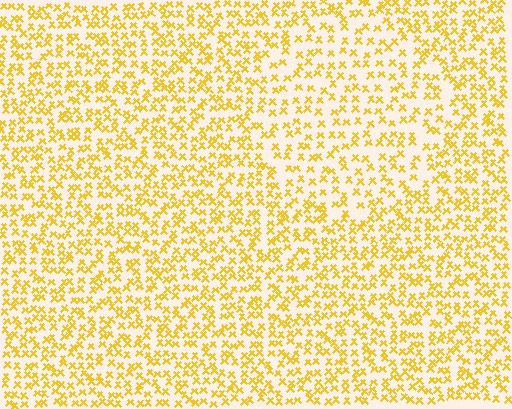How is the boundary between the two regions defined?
The boundary is defined by a change in element density (approximately 1.6x ratio). All elements are the same color, size, and shape.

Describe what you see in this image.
The image contains small yellow elements arranged at two different densities. A circle-shaped region is visible where the elements are less densely packed than the surrounding area.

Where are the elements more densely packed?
The elements are more densely packed outside the circle boundary.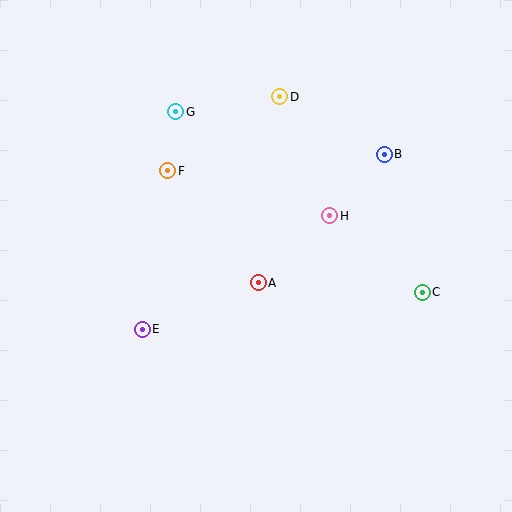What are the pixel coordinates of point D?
Point D is at (280, 97).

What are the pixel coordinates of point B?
Point B is at (384, 154).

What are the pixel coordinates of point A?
Point A is at (258, 283).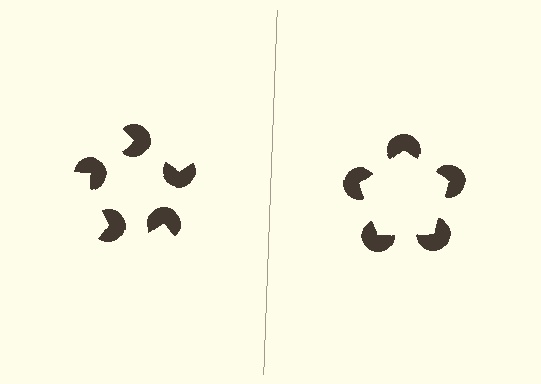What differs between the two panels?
The pac-man discs are positioned identically on both sides; only the wedge orientations differ. On the right they align to a pentagon; on the left they are misaligned.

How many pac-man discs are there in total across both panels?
10 — 5 on each side.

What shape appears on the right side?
An illusory pentagon.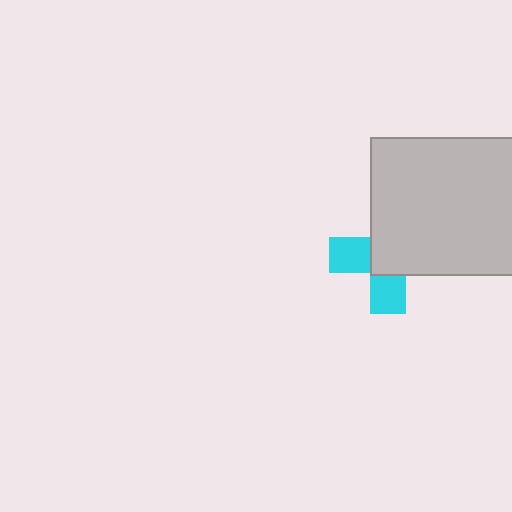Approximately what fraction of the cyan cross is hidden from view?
Roughly 61% of the cyan cross is hidden behind the light gray rectangle.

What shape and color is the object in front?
The object in front is a light gray rectangle.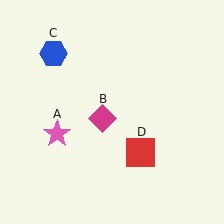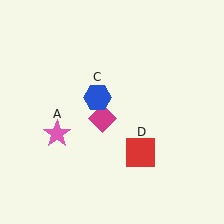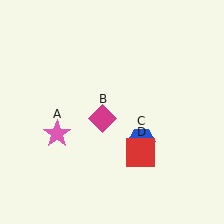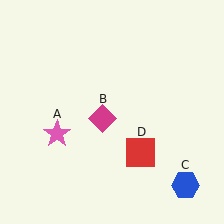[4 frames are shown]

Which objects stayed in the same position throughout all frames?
Pink star (object A) and magenta diamond (object B) and red square (object D) remained stationary.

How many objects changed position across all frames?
1 object changed position: blue hexagon (object C).